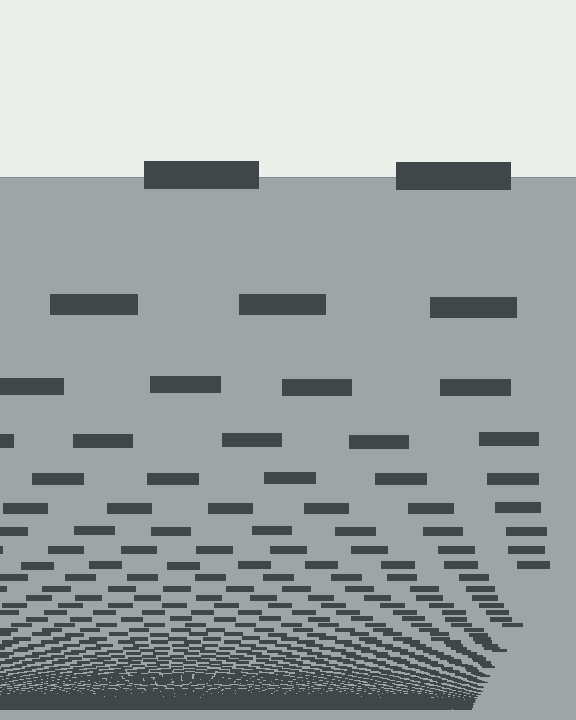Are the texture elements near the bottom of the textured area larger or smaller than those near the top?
Smaller. The gradient is inverted — elements near the bottom are smaller and denser.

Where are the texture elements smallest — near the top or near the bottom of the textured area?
Near the bottom.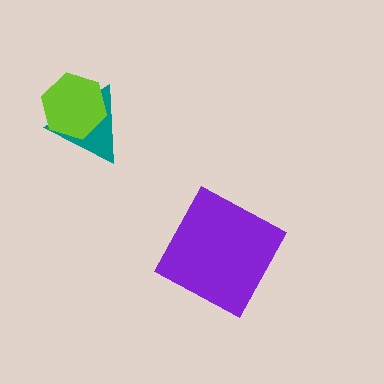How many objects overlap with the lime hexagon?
1 object overlaps with the lime hexagon.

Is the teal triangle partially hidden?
Yes, it is partially covered by another shape.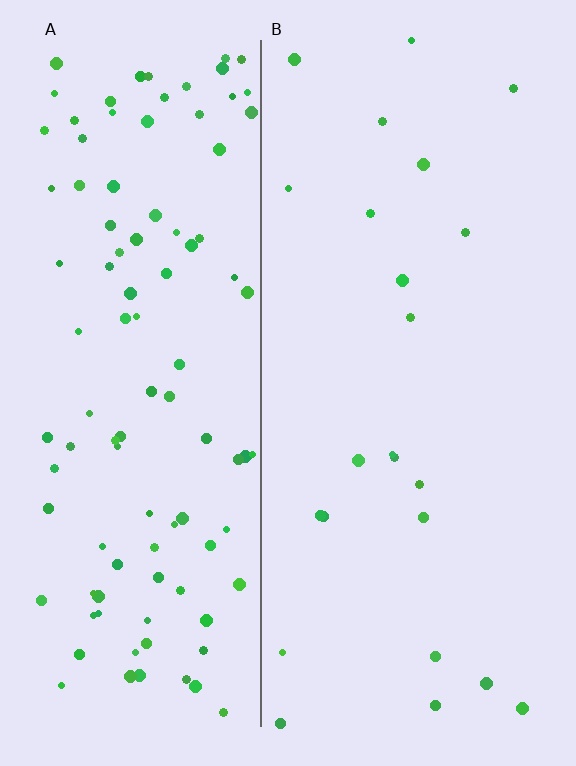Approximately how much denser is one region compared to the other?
Approximately 4.5× — region A over region B.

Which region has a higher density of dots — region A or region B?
A (the left).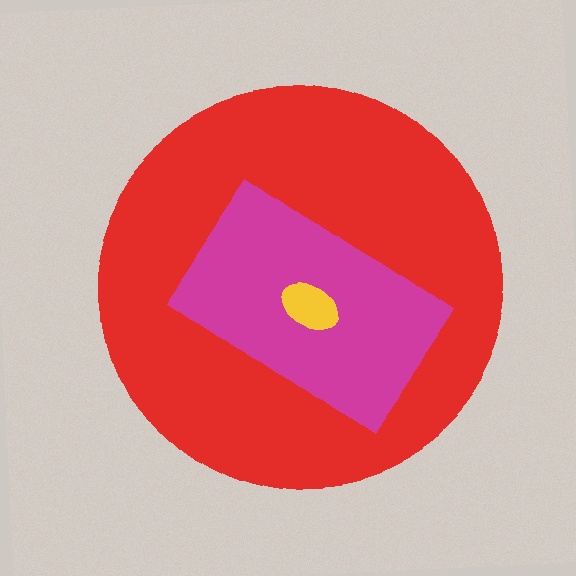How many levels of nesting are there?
3.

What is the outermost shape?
The red circle.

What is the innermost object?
The yellow ellipse.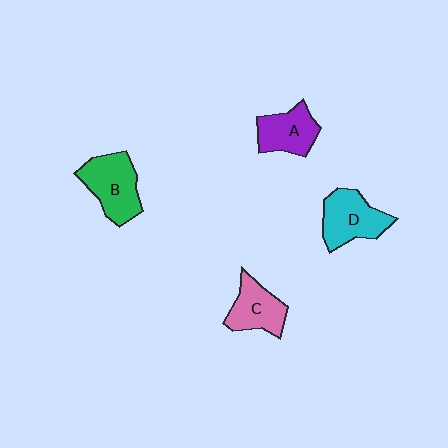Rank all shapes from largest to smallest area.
From largest to smallest: B (green), D (cyan), A (purple), C (pink).